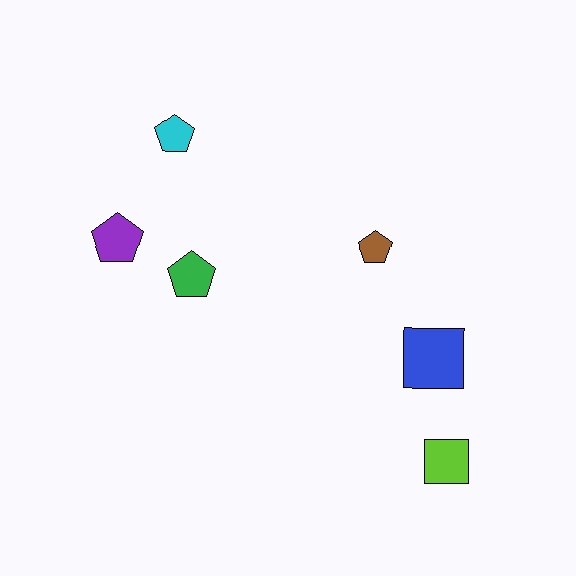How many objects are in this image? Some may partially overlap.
There are 6 objects.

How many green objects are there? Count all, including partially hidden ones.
There is 1 green object.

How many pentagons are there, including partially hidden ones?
There are 4 pentagons.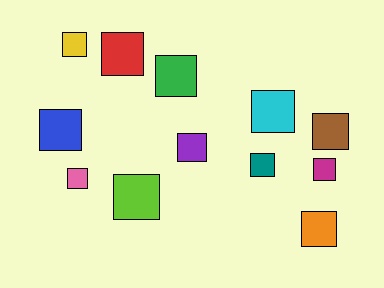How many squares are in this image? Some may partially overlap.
There are 12 squares.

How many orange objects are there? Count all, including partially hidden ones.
There is 1 orange object.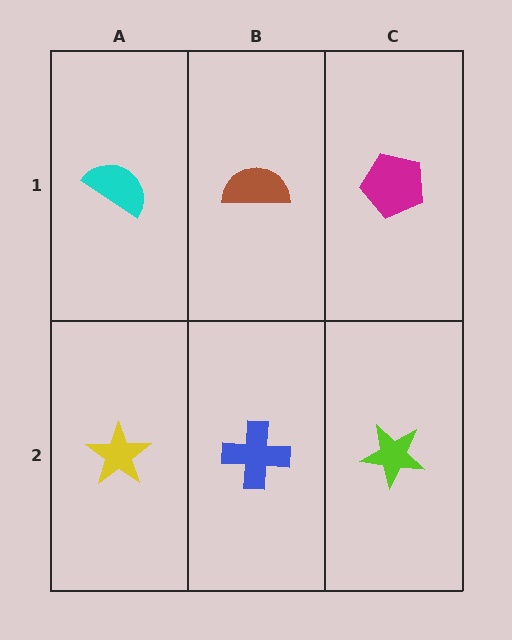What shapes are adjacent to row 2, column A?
A cyan semicircle (row 1, column A), a blue cross (row 2, column B).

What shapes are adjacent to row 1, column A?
A yellow star (row 2, column A), a brown semicircle (row 1, column B).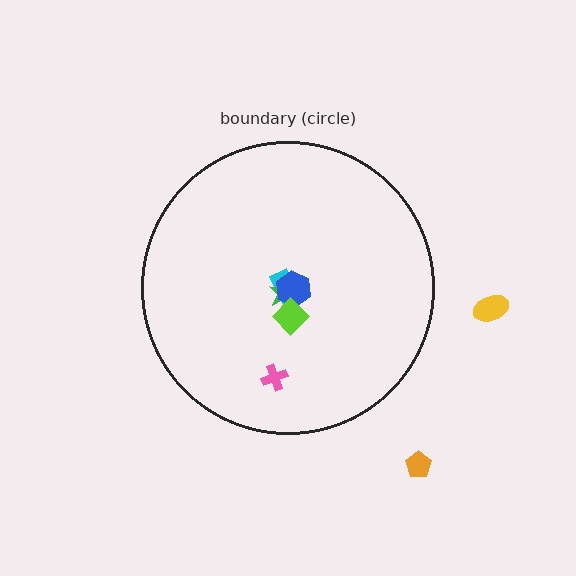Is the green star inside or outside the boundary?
Inside.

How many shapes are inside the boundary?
5 inside, 2 outside.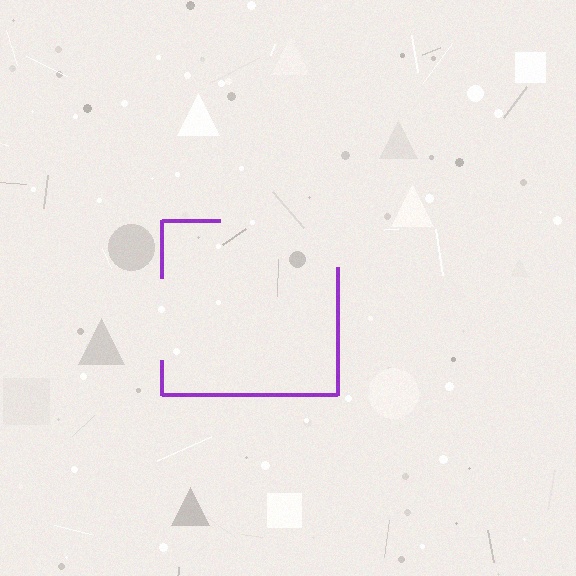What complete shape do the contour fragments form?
The contour fragments form a square.